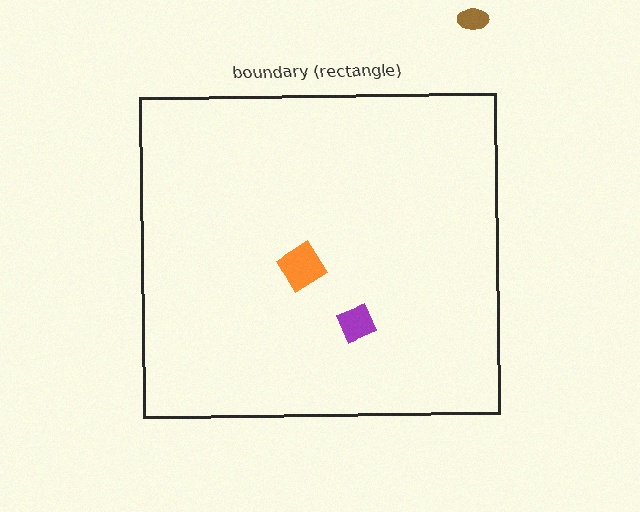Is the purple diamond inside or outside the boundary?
Inside.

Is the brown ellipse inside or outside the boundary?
Outside.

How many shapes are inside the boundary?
2 inside, 1 outside.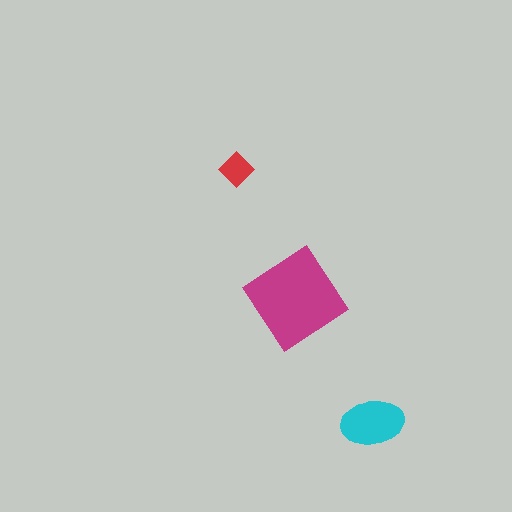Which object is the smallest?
The red diamond.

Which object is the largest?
The magenta diamond.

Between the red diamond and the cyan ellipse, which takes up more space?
The cyan ellipse.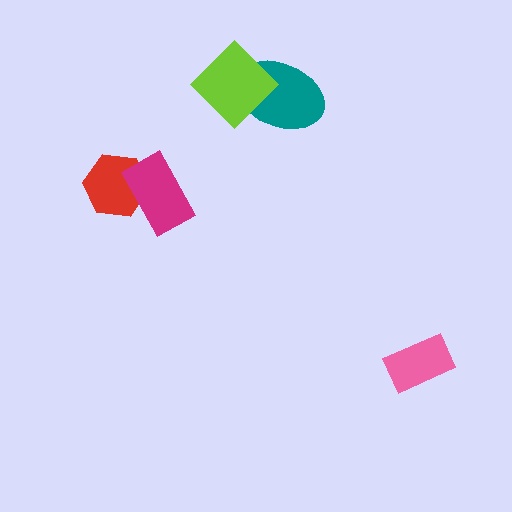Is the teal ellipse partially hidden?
Yes, it is partially covered by another shape.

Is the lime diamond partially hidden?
No, no other shape covers it.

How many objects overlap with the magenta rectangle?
1 object overlaps with the magenta rectangle.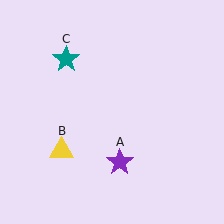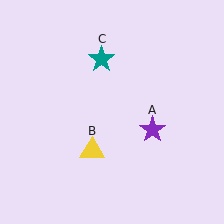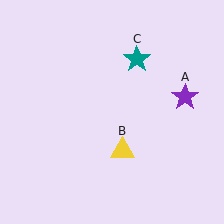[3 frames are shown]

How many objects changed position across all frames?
3 objects changed position: purple star (object A), yellow triangle (object B), teal star (object C).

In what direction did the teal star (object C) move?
The teal star (object C) moved right.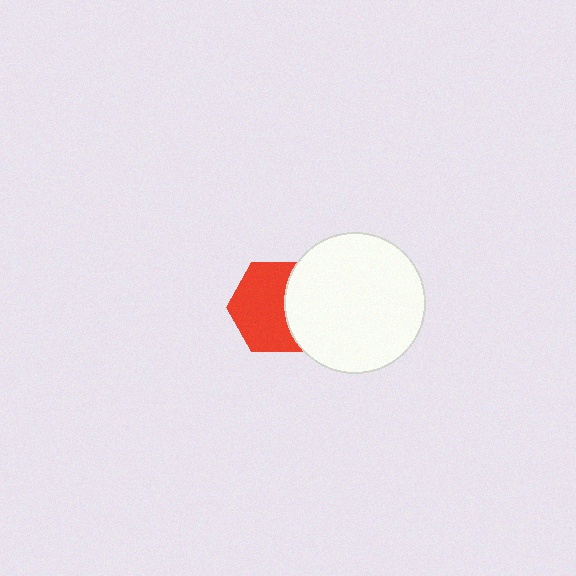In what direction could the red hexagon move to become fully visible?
The red hexagon could move left. That would shift it out from behind the white circle entirely.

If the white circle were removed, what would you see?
You would see the complete red hexagon.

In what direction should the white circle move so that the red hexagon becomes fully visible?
The white circle should move right. That is the shortest direction to clear the overlap and leave the red hexagon fully visible.